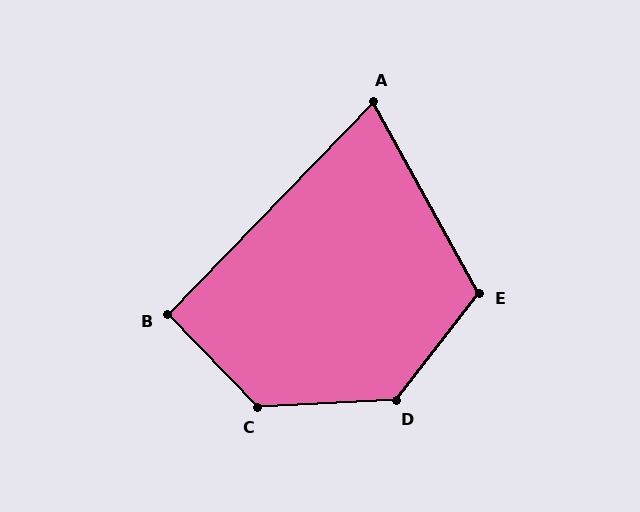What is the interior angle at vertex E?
Approximately 114 degrees (obtuse).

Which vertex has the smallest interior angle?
A, at approximately 73 degrees.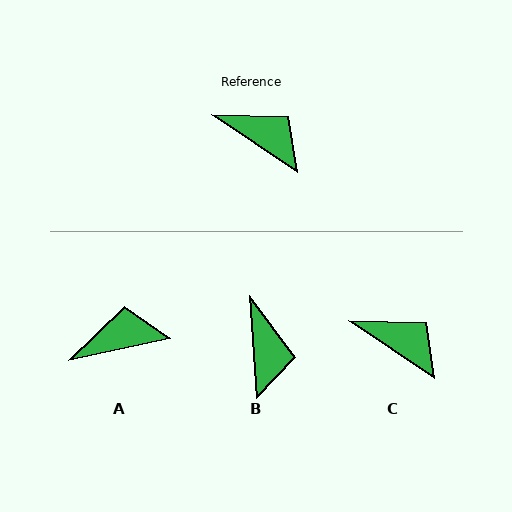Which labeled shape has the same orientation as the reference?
C.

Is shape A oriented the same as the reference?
No, it is off by about 46 degrees.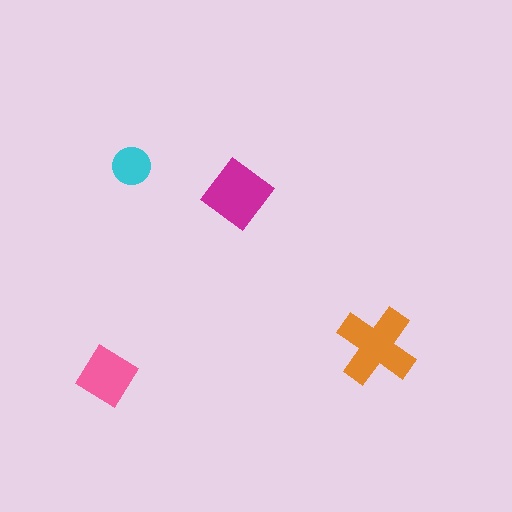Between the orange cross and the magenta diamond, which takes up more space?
The orange cross.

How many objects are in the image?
There are 4 objects in the image.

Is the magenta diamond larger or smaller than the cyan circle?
Larger.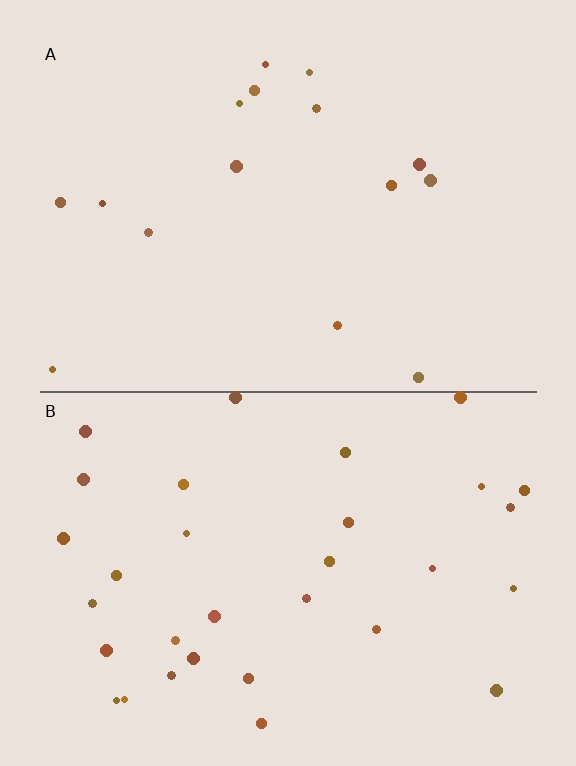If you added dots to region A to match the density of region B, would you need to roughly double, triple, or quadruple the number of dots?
Approximately double.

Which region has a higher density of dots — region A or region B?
B (the bottom).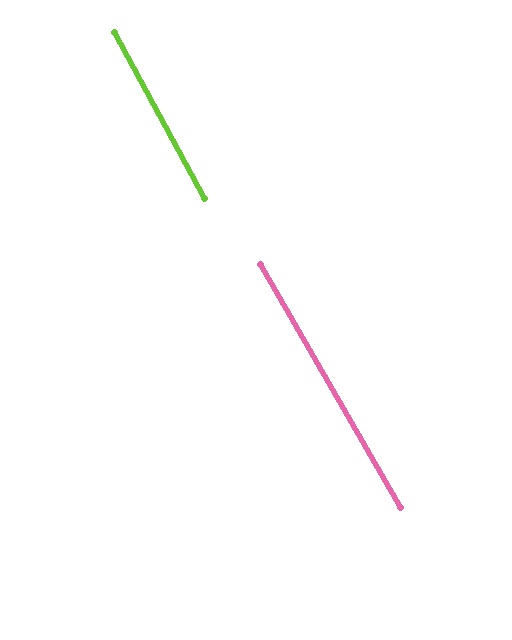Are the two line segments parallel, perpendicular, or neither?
Parallel — their directions differ by only 1.5°.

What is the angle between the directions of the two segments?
Approximately 1 degree.